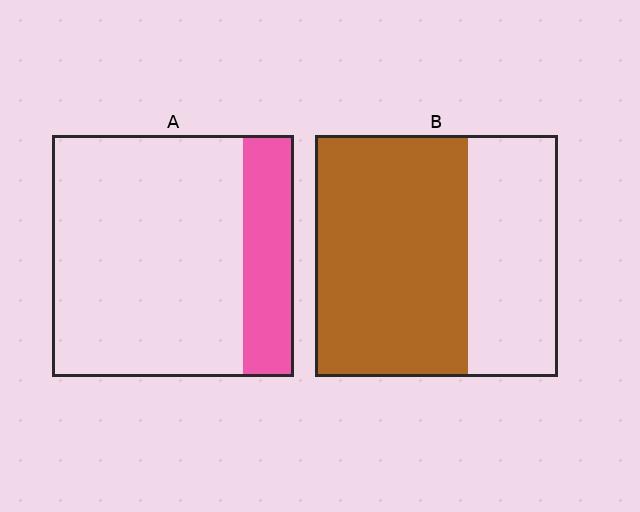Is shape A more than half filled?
No.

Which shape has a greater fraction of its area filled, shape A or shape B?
Shape B.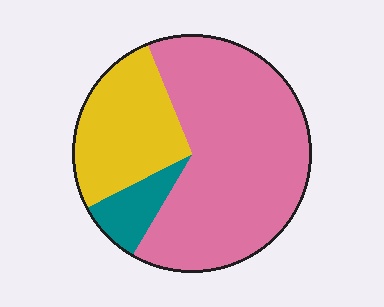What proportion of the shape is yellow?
Yellow takes up about one quarter (1/4) of the shape.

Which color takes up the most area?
Pink, at roughly 65%.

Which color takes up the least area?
Teal, at roughly 10%.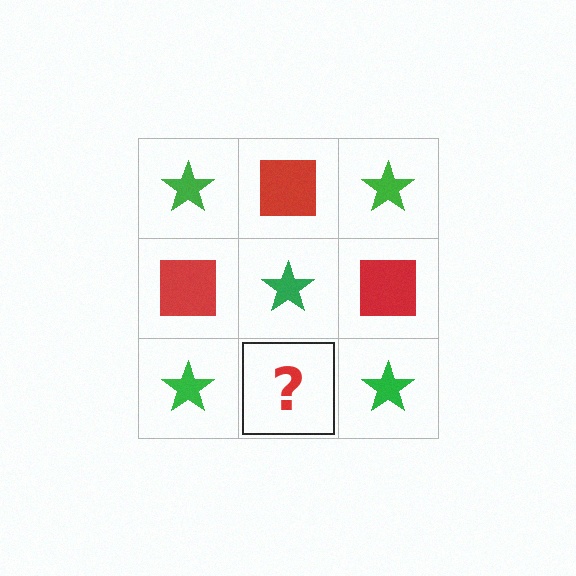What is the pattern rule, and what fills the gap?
The rule is that it alternates green star and red square in a checkerboard pattern. The gap should be filled with a red square.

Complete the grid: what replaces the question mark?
The question mark should be replaced with a red square.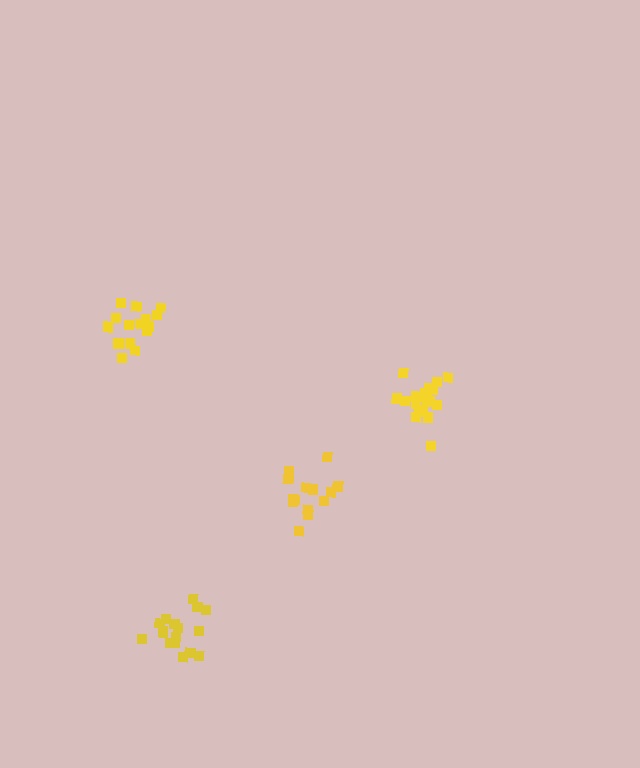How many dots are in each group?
Group 1: 17 dots, Group 2: 14 dots, Group 3: 19 dots, Group 4: 17 dots (67 total).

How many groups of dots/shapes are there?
There are 4 groups.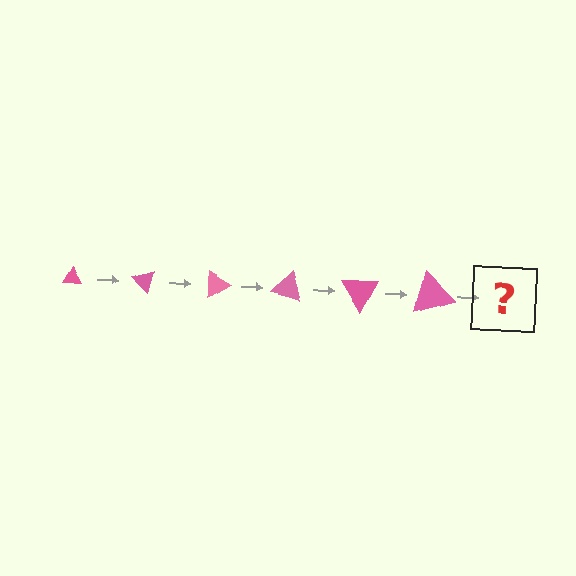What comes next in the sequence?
The next element should be a triangle, larger than the previous one and rotated 270 degrees from the start.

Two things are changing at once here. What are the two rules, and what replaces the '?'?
The two rules are that the triangle grows larger each step and it rotates 45 degrees each step. The '?' should be a triangle, larger than the previous one and rotated 270 degrees from the start.